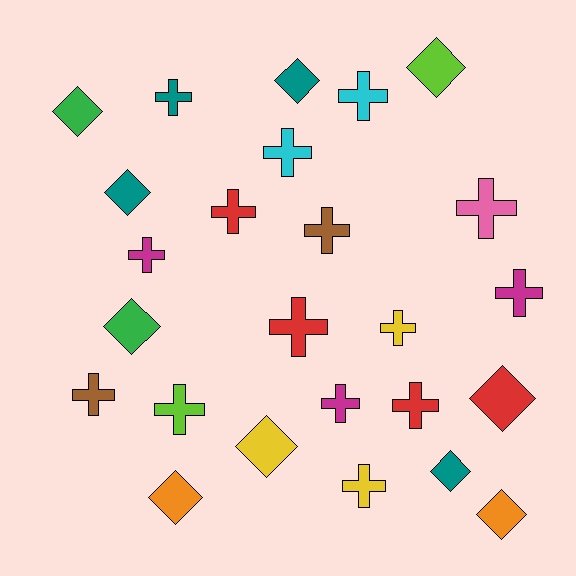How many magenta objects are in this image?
There are 3 magenta objects.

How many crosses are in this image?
There are 15 crosses.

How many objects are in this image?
There are 25 objects.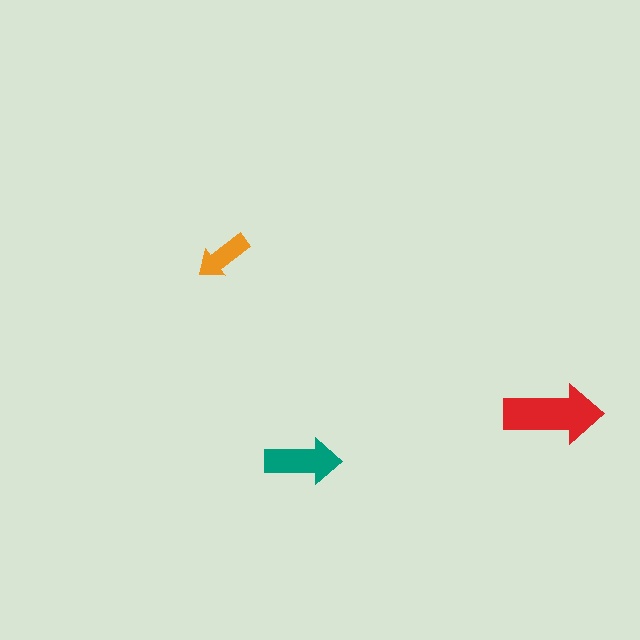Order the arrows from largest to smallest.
the red one, the teal one, the orange one.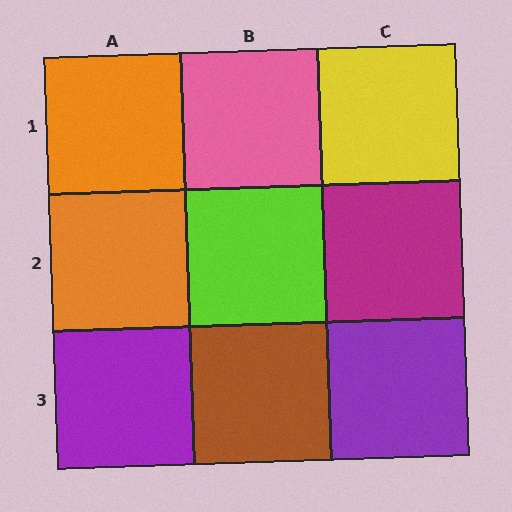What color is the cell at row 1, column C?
Yellow.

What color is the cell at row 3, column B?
Brown.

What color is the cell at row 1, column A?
Orange.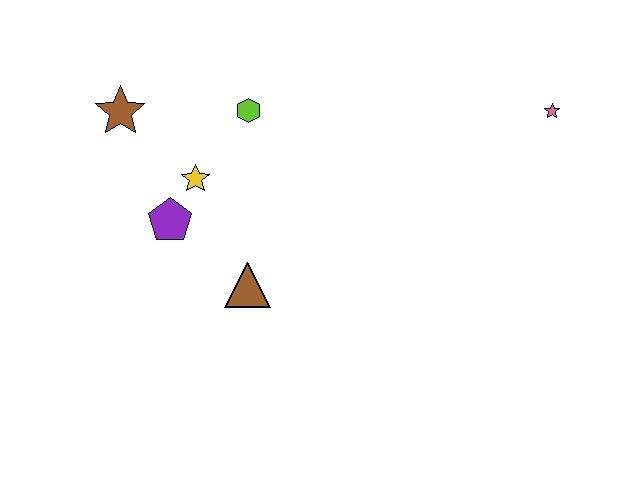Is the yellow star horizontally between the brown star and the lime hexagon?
Yes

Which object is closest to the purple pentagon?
The yellow star is closest to the purple pentagon.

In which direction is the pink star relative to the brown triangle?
The pink star is to the right of the brown triangle.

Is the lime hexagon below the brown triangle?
No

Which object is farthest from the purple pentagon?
The pink star is farthest from the purple pentagon.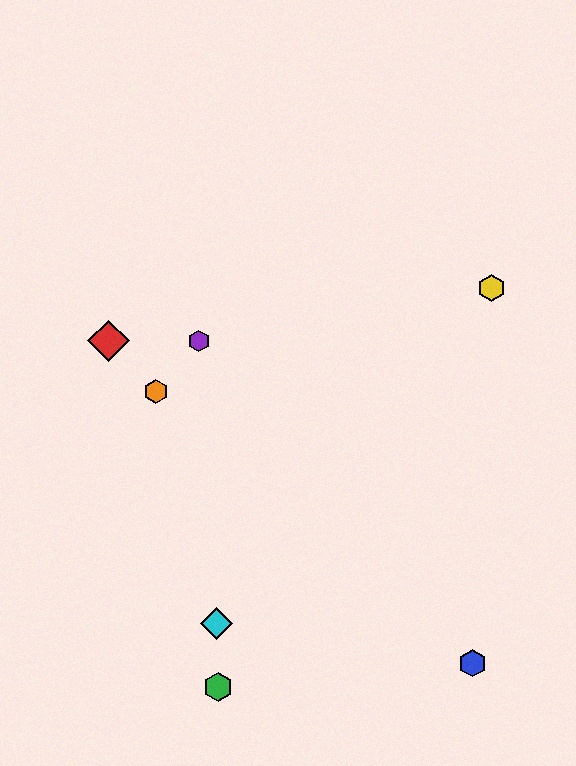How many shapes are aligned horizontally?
2 shapes (the red diamond, the purple hexagon) are aligned horizontally.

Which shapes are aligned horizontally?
The red diamond, the purple hexagon are aligned horizontally.